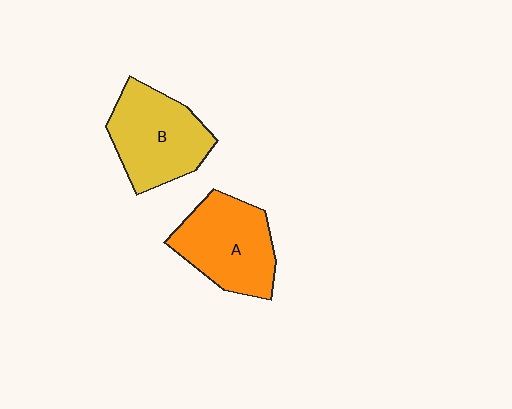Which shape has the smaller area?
Shape B (yellow).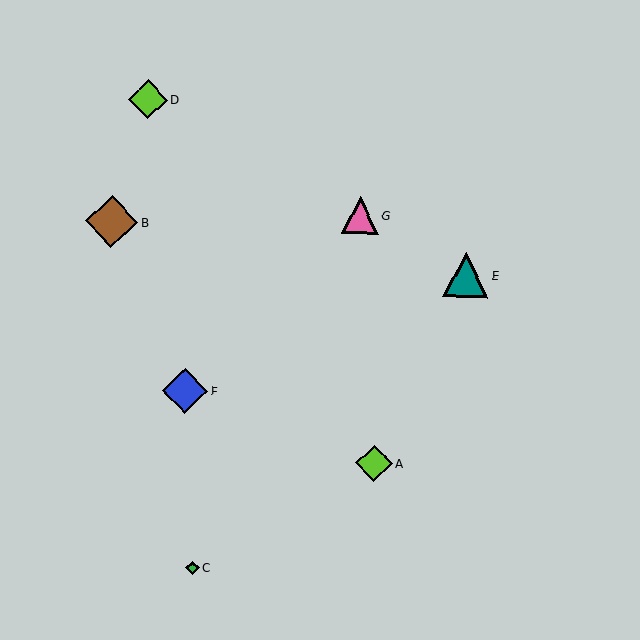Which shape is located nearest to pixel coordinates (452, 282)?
The teal triangle (labeled E) at (466, 275) is nearest to that location.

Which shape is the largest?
The brown diamond (labeled B) is the largest.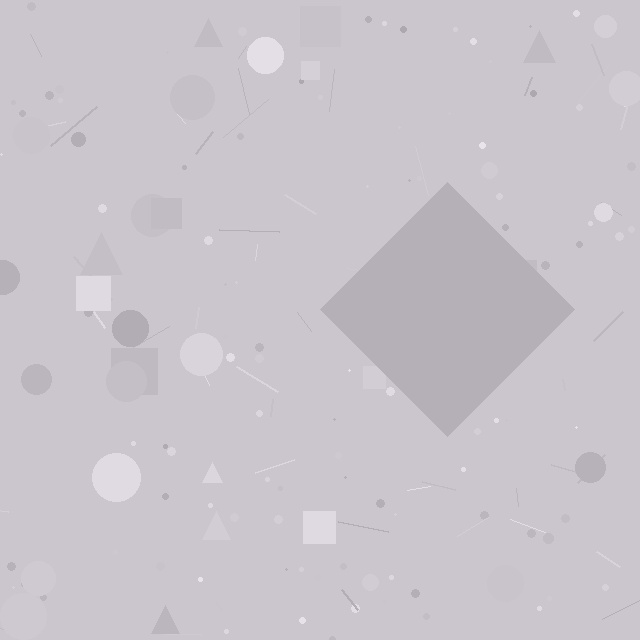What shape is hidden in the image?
A diamond is hidden in the image.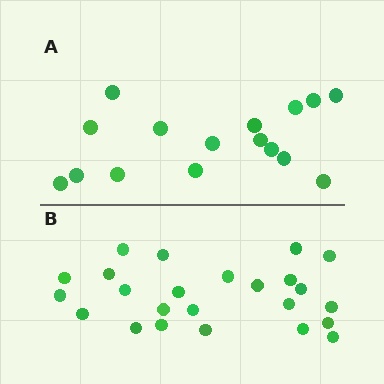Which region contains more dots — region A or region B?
Region B (the bottom region) has more dots.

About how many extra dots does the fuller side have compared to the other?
Region B has roughly 8 or so more dots than region A.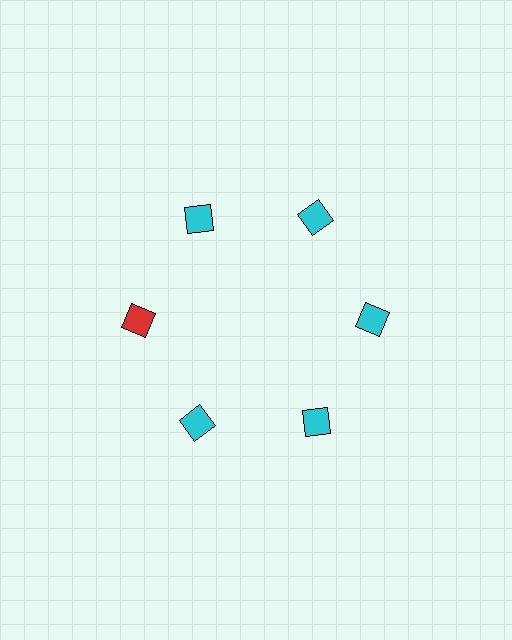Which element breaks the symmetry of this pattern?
The red diamond at roughly the 9 o'clock position breaks the symmetry. All other shapes are cyan diamonds.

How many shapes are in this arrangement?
There are 6 shapes arranged in a ring pattern.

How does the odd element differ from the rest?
It has a different color: red instead of cyan.